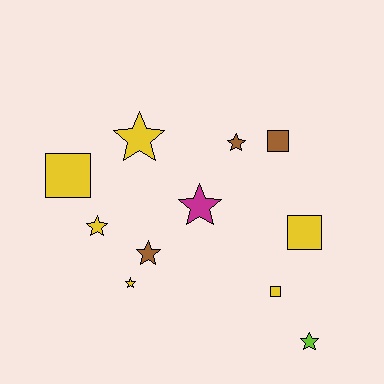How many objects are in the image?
There are 11 objects.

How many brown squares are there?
There is 1 brown square.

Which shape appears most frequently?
Star, with 7 objects.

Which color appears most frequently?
Yellow, with 6 objects.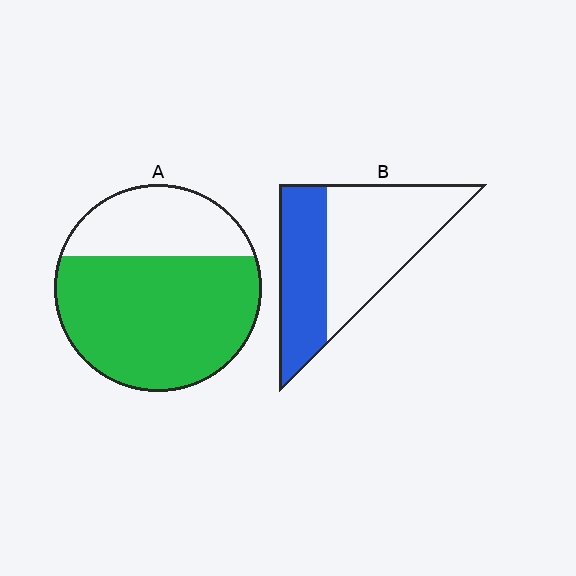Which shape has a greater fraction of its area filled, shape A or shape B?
Shape A.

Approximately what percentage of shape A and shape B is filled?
A is approximately 70% and B is approximately 40%.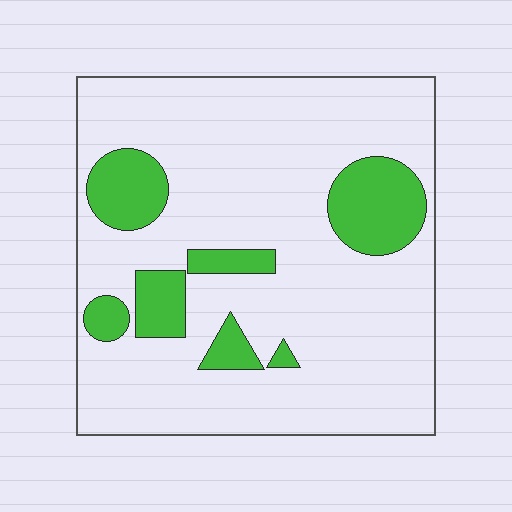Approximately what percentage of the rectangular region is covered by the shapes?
Approximately 20%.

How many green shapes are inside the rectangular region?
7.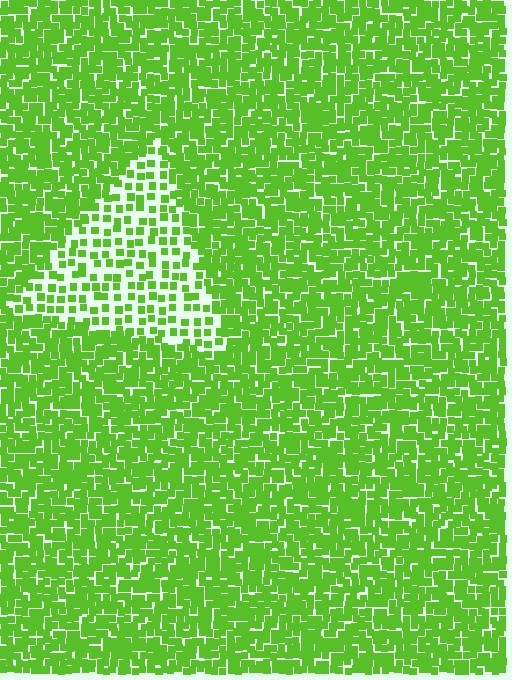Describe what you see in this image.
The image contains small lime elements arranged at two different densities. A triangle-shaped region is visible where the elements are less densely packed than the surrounding area.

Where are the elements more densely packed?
The elements are more densely packed outside the triangle boundary.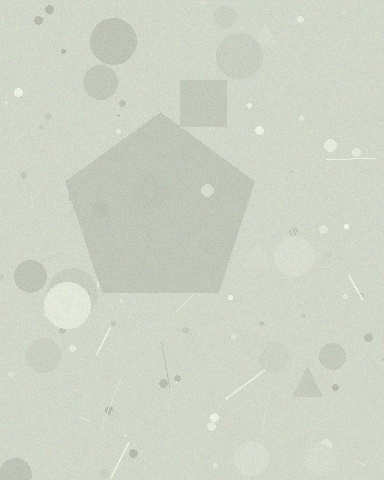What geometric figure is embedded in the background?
A pentagon is embedded in the background.